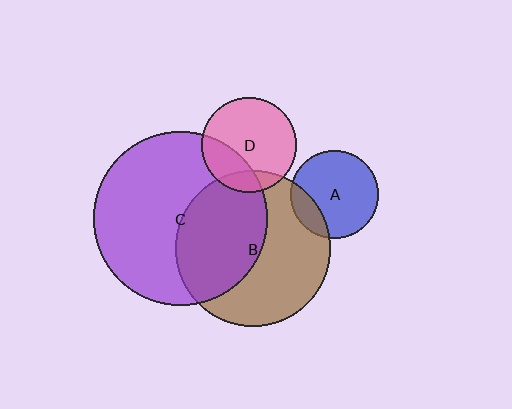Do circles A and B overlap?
Yes.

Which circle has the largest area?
Circle C (purple).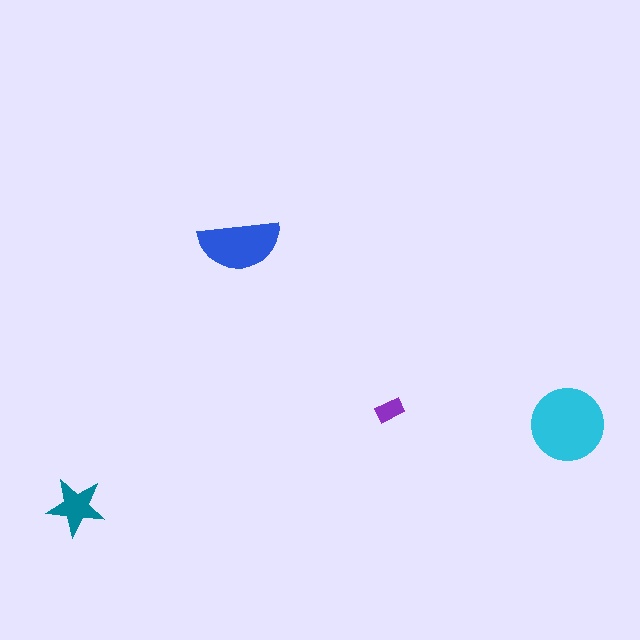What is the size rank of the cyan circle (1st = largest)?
1st.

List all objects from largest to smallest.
The cyan circle, the blue semicircle, the teal star, the purple rectangle.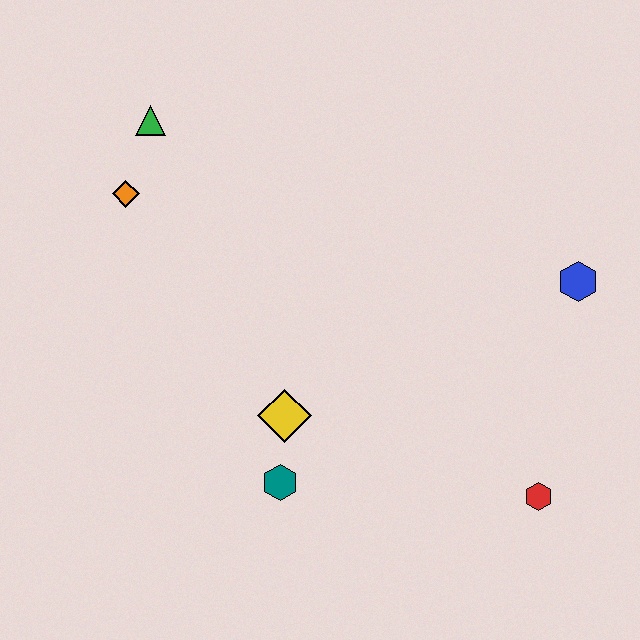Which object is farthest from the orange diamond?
The red hexagon is farthest from the orange diamond.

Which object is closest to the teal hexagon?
The yellow diamond is closest to the teal hexagon.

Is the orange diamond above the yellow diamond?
Yes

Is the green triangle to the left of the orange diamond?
No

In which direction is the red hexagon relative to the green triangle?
The red hexagon is to the right of the green triangle.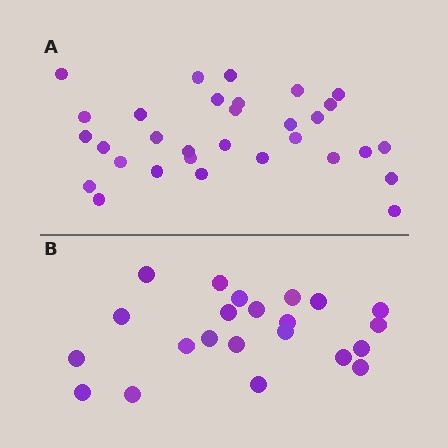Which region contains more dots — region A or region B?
Region A (the top region) has more dots.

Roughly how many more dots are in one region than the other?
Region A has roughly 8 or so more dots than region B.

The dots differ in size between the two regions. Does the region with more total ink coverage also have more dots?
No. Region B has more total ink coverage because its dots are larger, but region A actually contains more individual dots. Total area can be misleading — the number of items is what matters here.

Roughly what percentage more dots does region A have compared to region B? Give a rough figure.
About 40% more.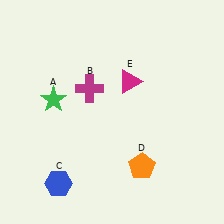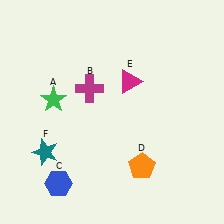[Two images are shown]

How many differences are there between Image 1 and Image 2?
There is 1 difference between the two images.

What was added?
A teal star (F) was added in Image 2.